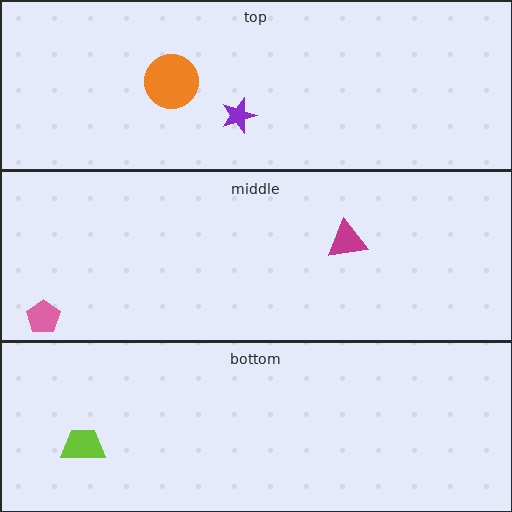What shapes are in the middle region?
The magenta triangle, the pink pentagon.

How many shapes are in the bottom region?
1.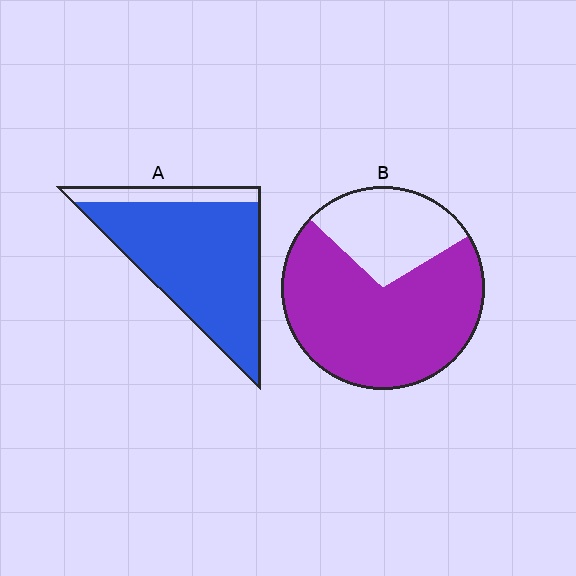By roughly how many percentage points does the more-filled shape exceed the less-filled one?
By roughly 15 percentage points (A over B).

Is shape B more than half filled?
Yes.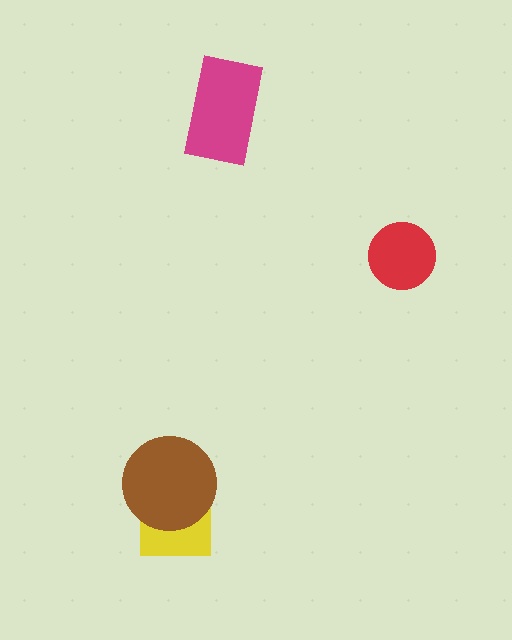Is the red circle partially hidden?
No, no other shape covers it.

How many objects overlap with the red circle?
0 objects overlap with the red circle.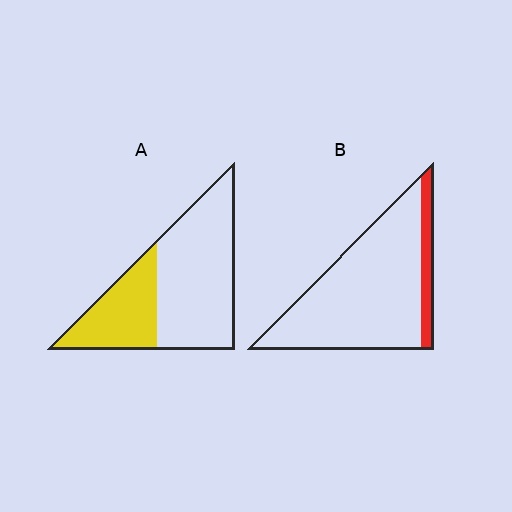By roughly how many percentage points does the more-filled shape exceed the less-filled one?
By roughly 20 percentage points (A over B).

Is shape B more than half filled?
No.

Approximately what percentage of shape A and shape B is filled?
A is approximately 35% and B is approximately 15%.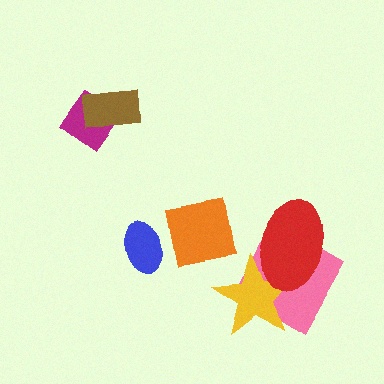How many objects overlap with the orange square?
1 object overlaps with the orange square.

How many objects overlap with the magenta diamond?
1 object overlaps with the magenta diamond.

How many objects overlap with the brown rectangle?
1 object overlaps with the brown rectangle.